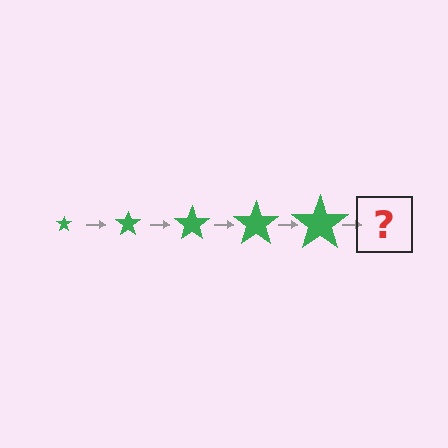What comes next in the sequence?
The next element should be a green star, larger than the previous one.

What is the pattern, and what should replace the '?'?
The pattern is that the star gets progressively larger each step. The '?' should be a green star, larger than the previous one.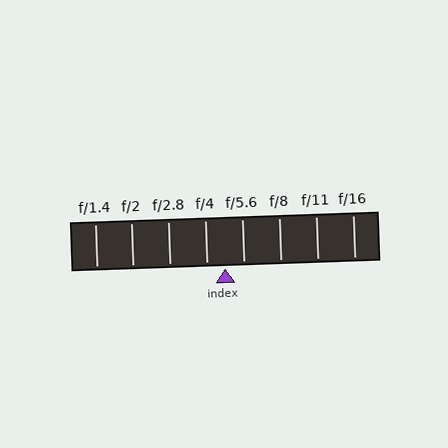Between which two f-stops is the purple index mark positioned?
The index mark is between f/4 and f/5.6.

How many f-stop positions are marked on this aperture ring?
There are 8 f-stop positions marked.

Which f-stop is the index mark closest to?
The index mark is closest to f/4.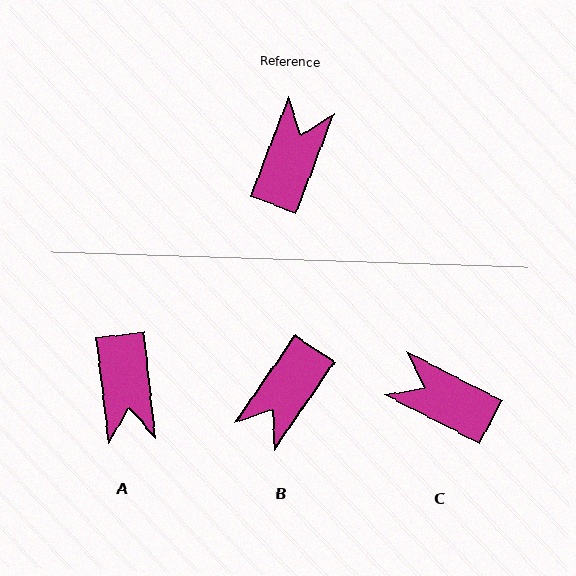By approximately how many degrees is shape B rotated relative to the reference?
Approximately 167 degrees counter-clockwise.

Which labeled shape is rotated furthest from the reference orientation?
B, about 167 degrees away.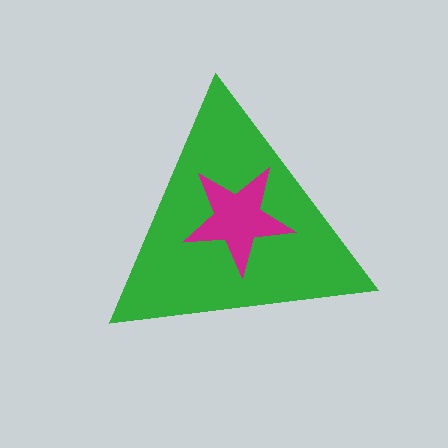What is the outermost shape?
The green triangle.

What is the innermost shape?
The magenta star.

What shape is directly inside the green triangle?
The magenta star.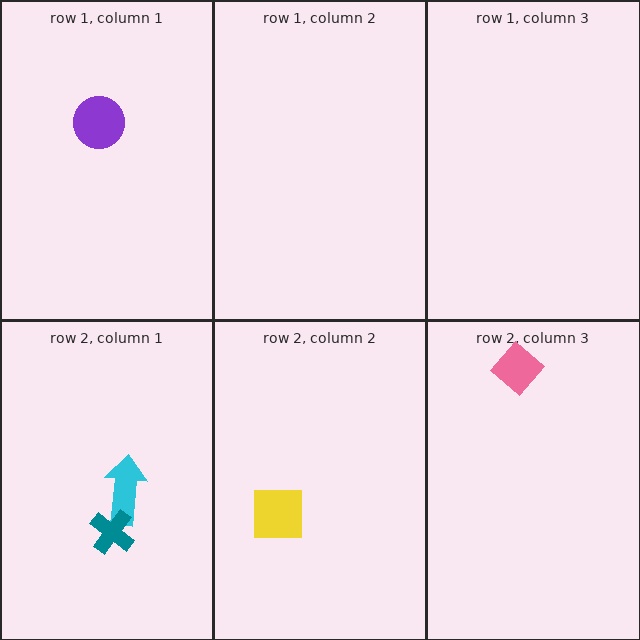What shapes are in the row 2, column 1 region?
The cyan arrow, the teal cross.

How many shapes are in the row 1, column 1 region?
1.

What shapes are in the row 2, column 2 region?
The yellow square.